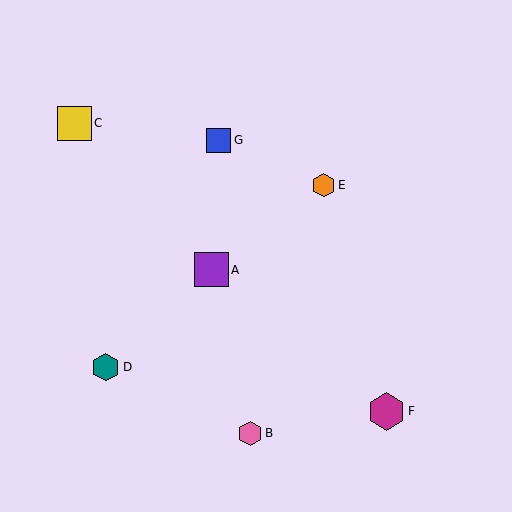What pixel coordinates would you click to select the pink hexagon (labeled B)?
Click at (250, 433) to select the pink hexagon B.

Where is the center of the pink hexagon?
The center of the pink hexagon is at (250, 433).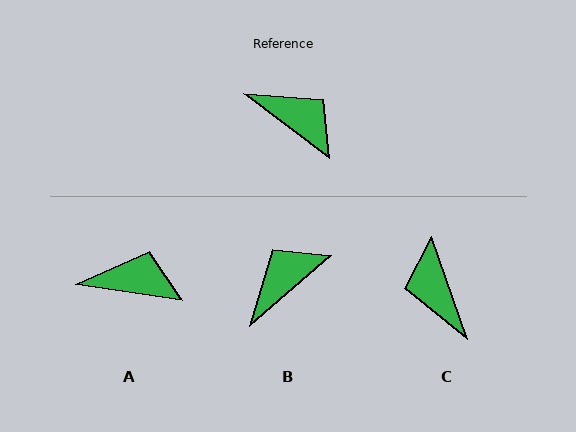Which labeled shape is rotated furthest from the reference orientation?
C, about 146 degrees away.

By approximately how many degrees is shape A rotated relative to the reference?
Approximately 28 degrees counter-clockwise.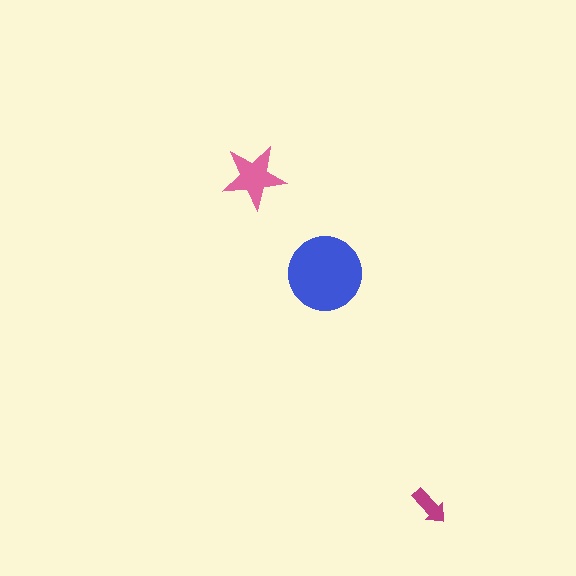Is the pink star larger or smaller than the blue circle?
Smaller.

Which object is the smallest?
The magenta arrow.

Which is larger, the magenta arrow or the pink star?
The pink star.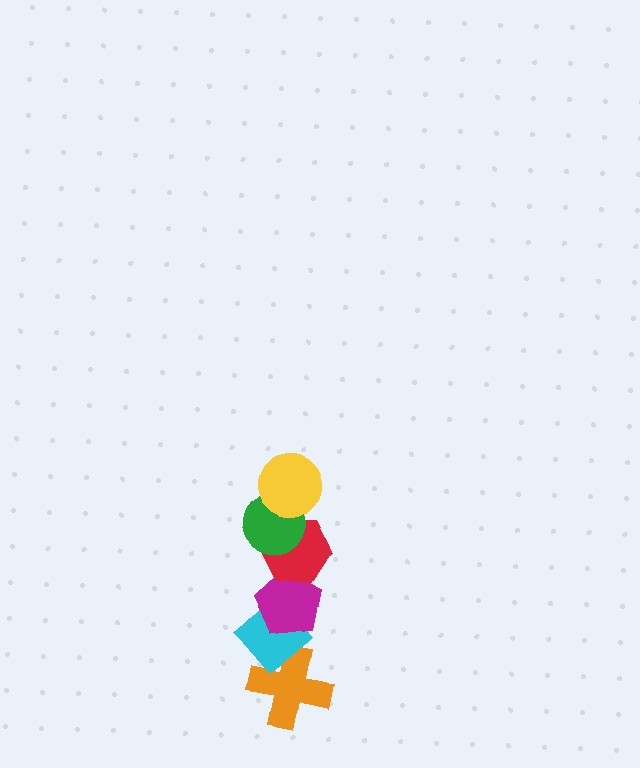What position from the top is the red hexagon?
The red hexagon is 3rd from the top.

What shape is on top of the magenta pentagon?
The red hexagon is on top of the magenta pentagon.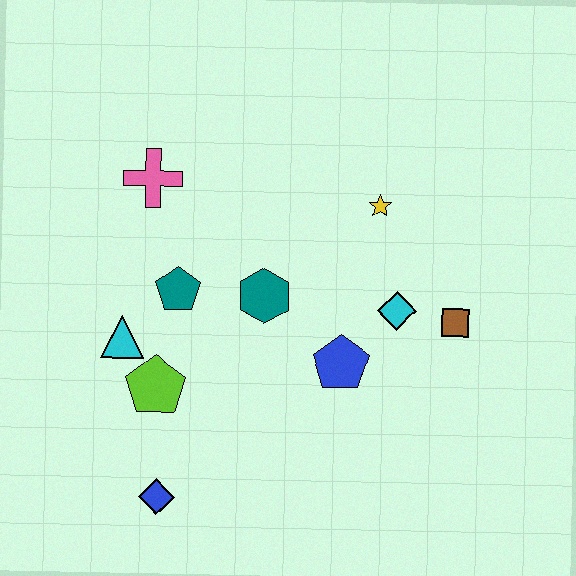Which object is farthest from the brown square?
The blue diamond is farthest from the brown square.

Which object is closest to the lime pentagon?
The cyan triangle is closest to the lime pentagon.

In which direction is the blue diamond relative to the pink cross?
The blue diamond is below the pink cross.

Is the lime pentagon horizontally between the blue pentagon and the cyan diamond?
No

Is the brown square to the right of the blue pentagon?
Yes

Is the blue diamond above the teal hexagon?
No